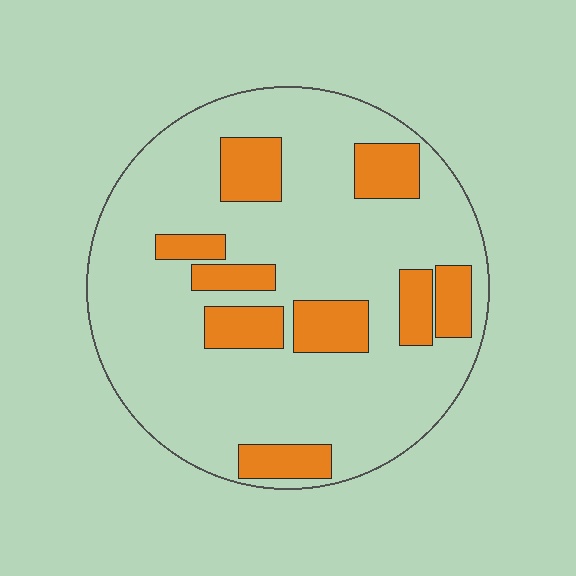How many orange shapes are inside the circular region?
9.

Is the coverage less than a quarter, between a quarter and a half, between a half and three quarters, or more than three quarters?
Less than a quarter.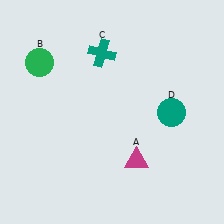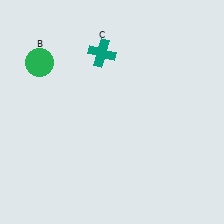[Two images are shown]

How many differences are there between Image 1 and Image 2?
There are 2 differences between the two images.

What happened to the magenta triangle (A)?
The magenta triangle (A) was removed in Image 2. It was in the bottom-right area of Image 1.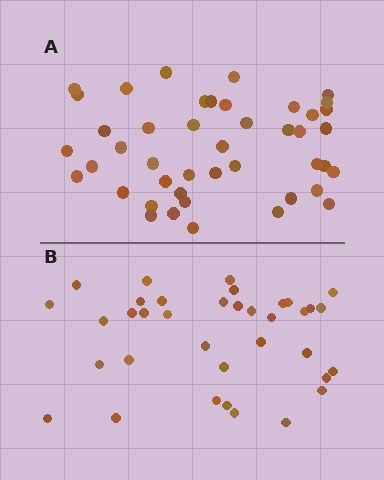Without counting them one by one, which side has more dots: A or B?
Region A (the top region) has more dots.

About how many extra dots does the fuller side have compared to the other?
Region A has roughly 8 or so more dots than region B.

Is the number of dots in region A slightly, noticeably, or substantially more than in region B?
Region A has only slightly more — the two regions are fairly close. The ratio is roughly 1.2 to 1.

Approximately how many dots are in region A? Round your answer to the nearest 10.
About 40 dots. (The exact count is 44, which rounds to 40.)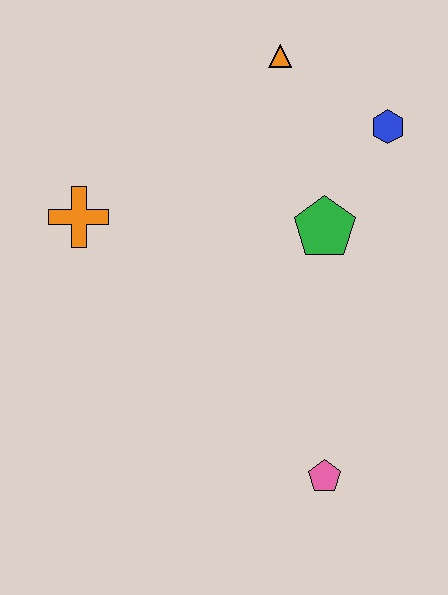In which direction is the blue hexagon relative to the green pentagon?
The blue hexagon is above the green pentagon.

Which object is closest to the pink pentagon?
The green pentagon is closest to the pink pentagon.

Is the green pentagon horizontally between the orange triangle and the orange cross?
No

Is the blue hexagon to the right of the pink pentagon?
Yes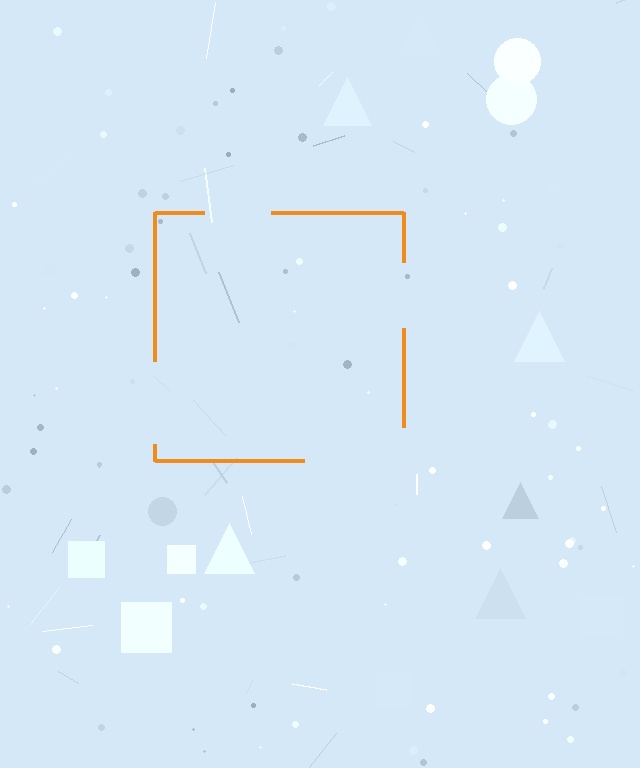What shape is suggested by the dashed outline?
The dashed outline suggests a square.